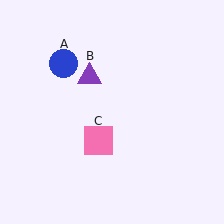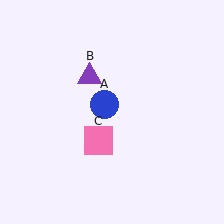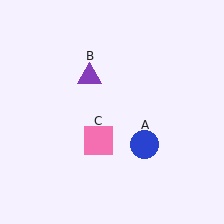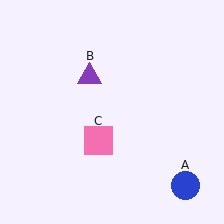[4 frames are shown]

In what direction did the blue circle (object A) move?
The blue circle (object A) moved down and to the right.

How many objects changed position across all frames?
1 object changed position: blue circle (object A).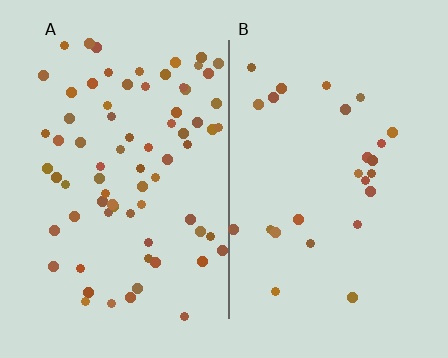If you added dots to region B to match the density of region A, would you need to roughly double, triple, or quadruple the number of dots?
Approximately triple.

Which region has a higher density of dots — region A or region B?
A (the left).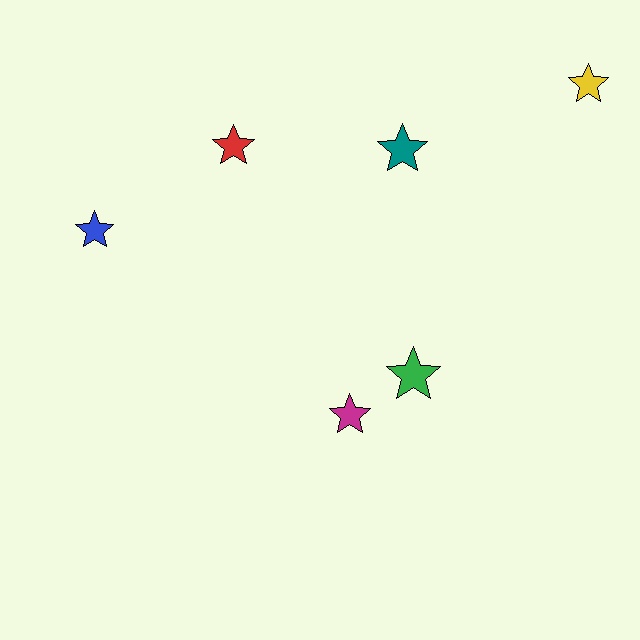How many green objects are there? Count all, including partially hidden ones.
There is 1 green object.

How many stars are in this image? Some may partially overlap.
There are 6 stars.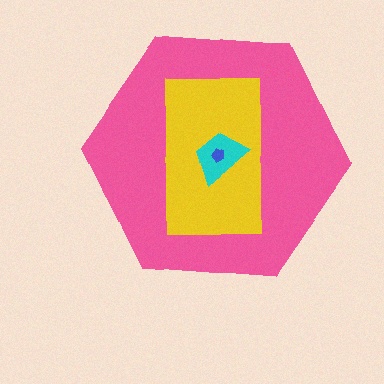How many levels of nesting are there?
4.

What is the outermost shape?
The pink hexagon.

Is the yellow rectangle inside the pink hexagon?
Yes.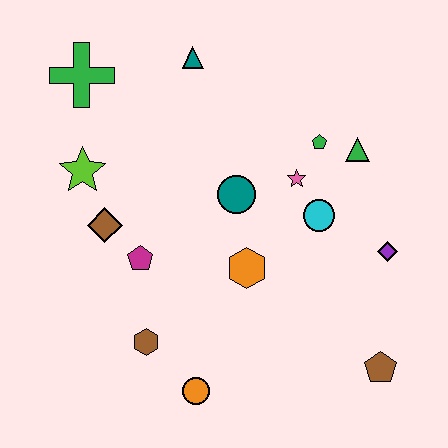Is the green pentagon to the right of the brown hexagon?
Yes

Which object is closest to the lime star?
The brown diamond is closest to the lime star.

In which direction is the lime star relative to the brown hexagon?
The lime star is above the brown hexagon.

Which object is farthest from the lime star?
The brown pentagon is farthest from the lime star.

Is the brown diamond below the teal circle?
Yes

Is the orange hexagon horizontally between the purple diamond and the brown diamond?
Yes